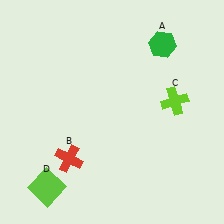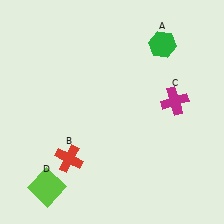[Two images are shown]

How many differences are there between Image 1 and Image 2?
There is 1 difference between the two images.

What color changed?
The cross (C) changed from lime in Image 1 to magenta in Image 2.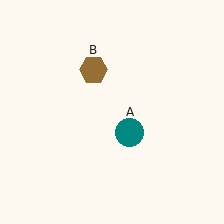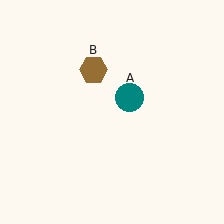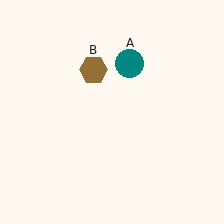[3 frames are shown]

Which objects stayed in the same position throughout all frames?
Brown hexagon (object B) remained stationary.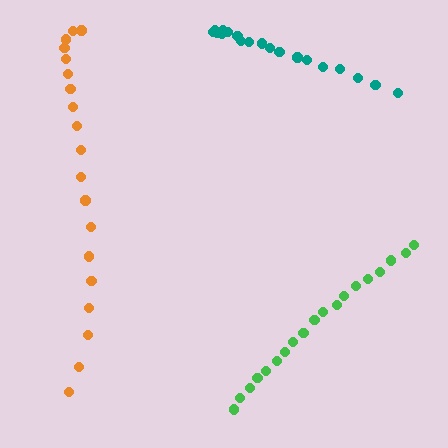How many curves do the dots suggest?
There are 3 distinct paths.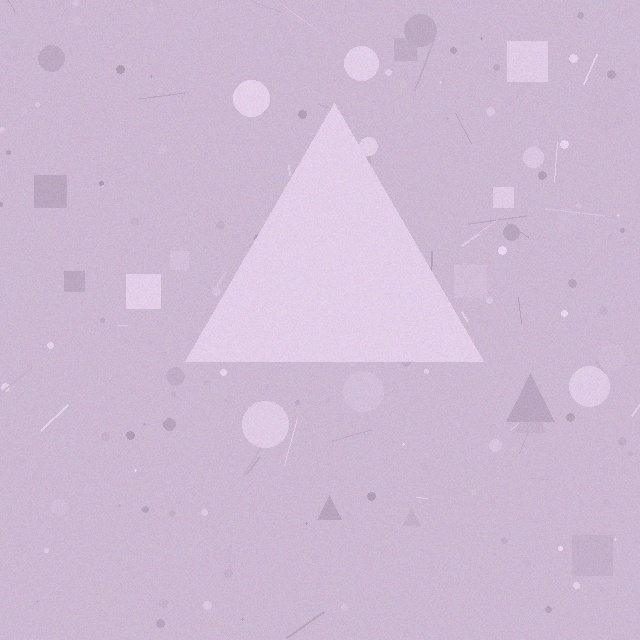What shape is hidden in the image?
A triangle is hidden in the image.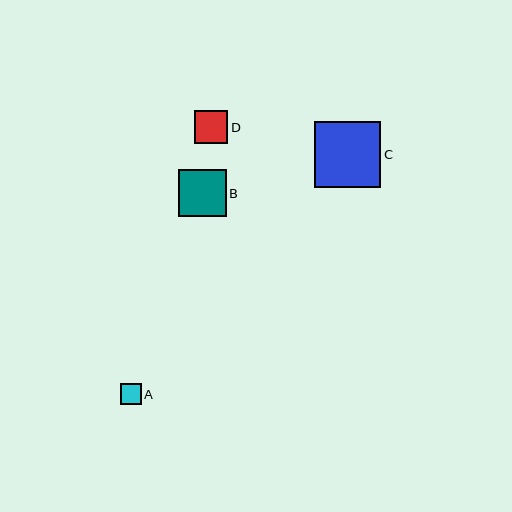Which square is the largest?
Square C is the largest with a size of approximately 66 pixels.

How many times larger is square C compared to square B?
Square C is approximately 1.4 times the size of square B.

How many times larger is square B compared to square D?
Square B is approximately 1.4 times the size of square D.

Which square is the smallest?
Square A is the smallest with a size of approximately 21 pixels.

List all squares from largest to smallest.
From largest to smallest: C, B, D, A.